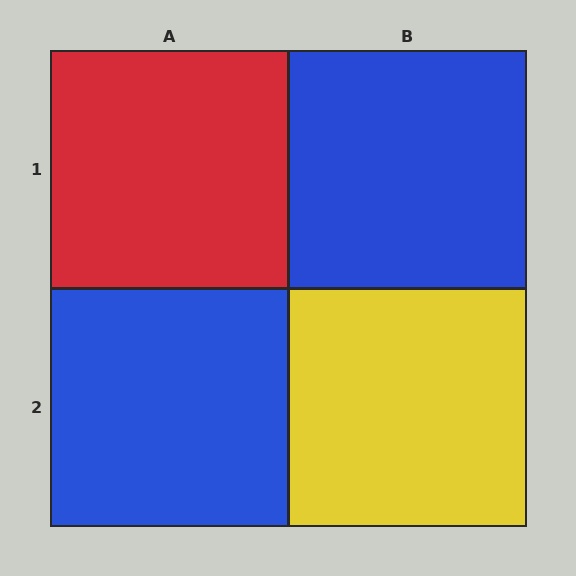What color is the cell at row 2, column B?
Yellow.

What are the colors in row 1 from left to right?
Red, blue.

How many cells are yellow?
1 cell is yellow.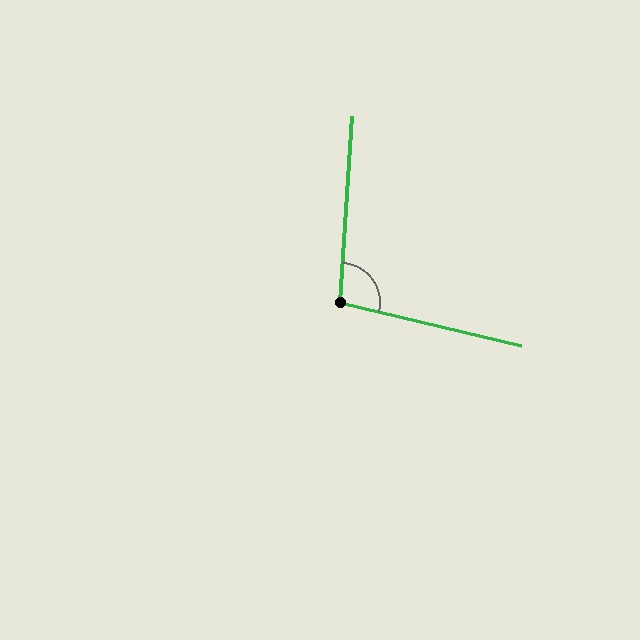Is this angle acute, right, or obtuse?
It is obtuse.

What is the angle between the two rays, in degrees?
Approximately 100 degrees.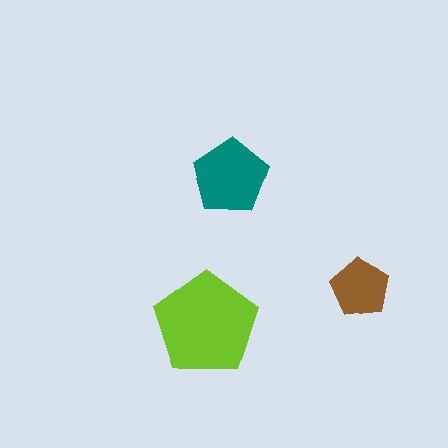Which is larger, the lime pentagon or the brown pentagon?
The lime one.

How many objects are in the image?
There are 3 objects in the image.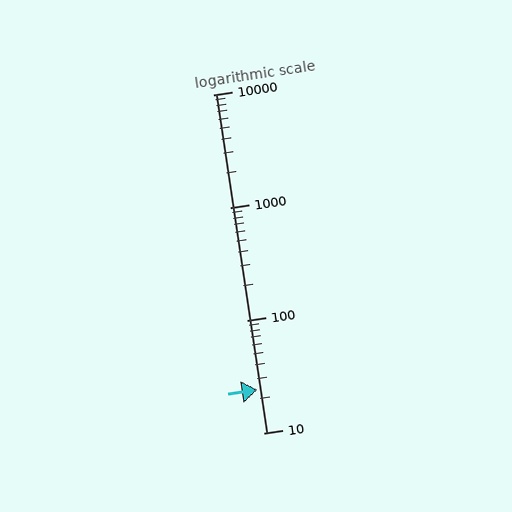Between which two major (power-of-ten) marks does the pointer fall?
The pointer is between 10 and 100.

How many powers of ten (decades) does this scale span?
The scale spans 3 decades, from 10 to 10000.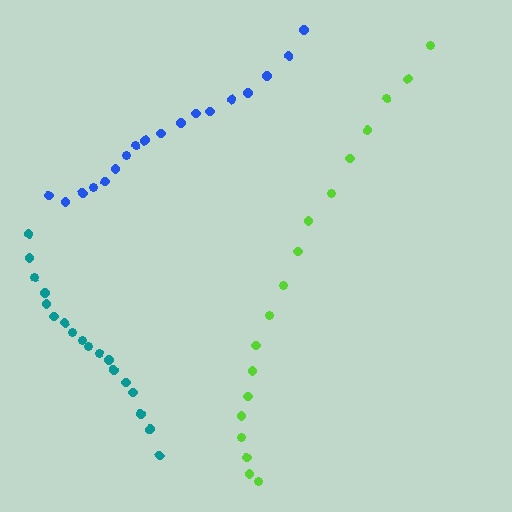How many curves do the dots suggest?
There are 3 distinct paths.